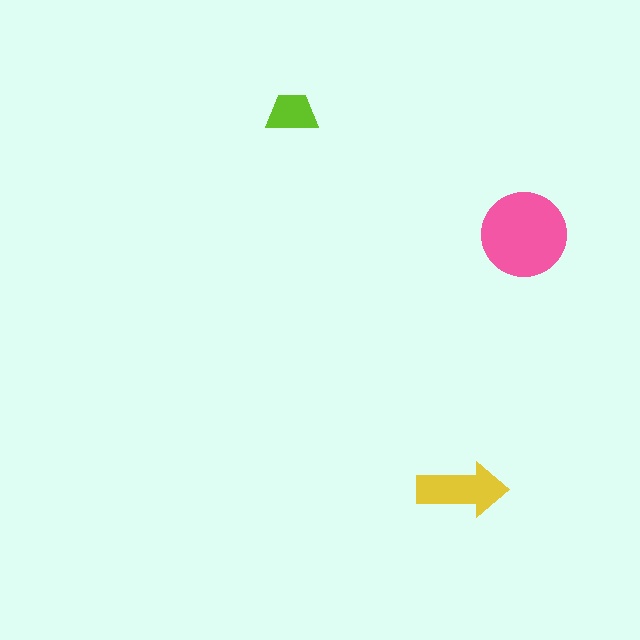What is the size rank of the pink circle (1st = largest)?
1st.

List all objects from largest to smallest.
The pink circle, the yellow arrow, the lime trapezoid.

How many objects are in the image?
There are 3 objects in the image.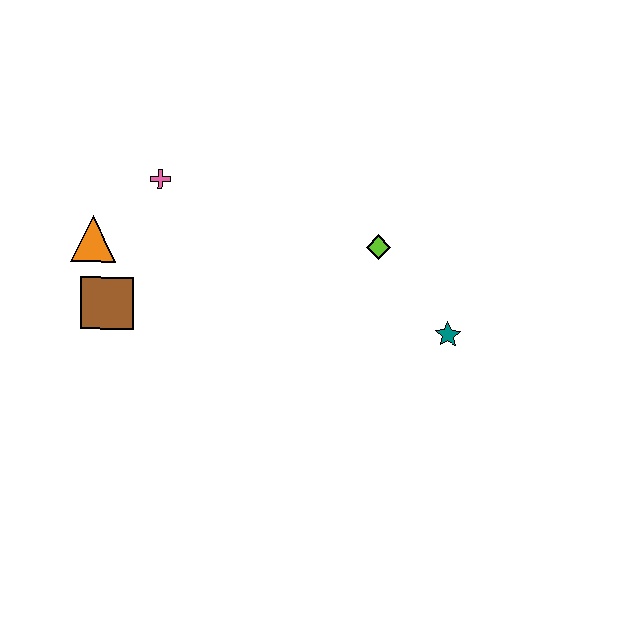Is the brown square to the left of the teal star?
Yes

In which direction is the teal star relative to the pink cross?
The teal star is to the right of the pink cross.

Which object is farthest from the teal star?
The orange triangle is farthest from the teal star.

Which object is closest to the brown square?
The orange triangle is closest to the brown square.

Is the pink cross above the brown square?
Yes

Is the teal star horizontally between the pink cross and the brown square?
No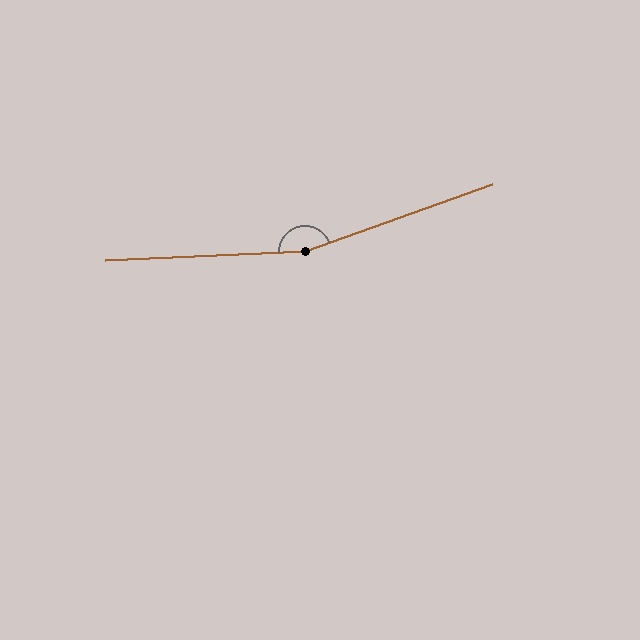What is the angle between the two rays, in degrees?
Approximately 163 degrees.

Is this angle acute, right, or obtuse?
It is obtuse.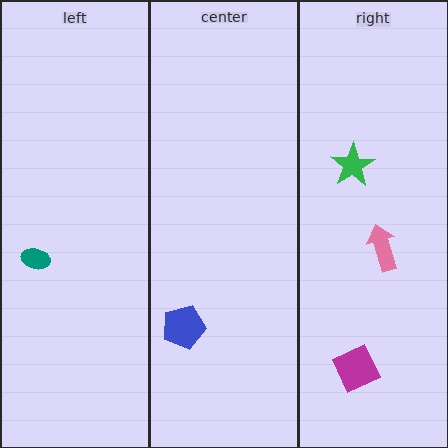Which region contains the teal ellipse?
The left region.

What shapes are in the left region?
The teal ellipse.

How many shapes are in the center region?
1.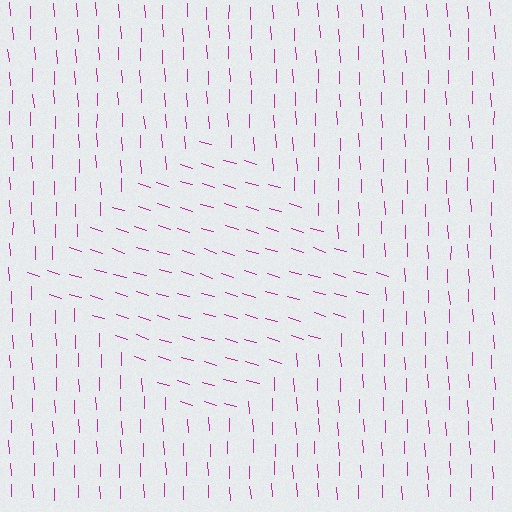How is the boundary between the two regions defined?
The boundary is defined purely by a change in line orientation (approximately 71 degrees difference). All lines are the same color and thickness.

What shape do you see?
I see a diamond.